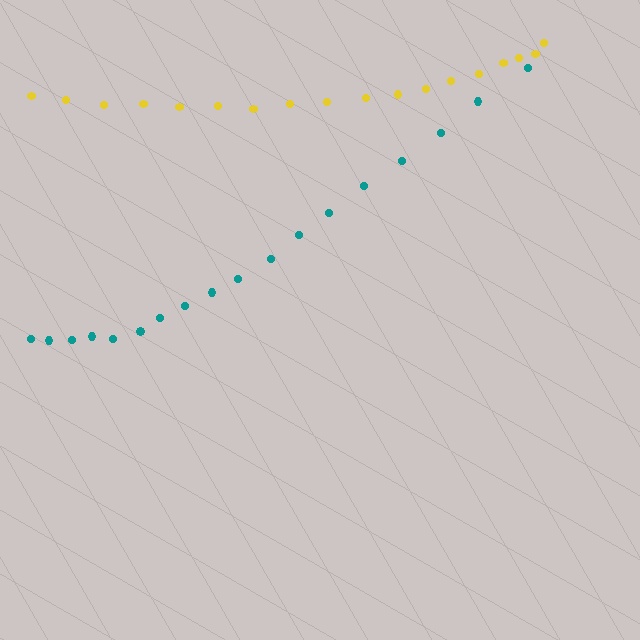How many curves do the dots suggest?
There are 2 distinct paths.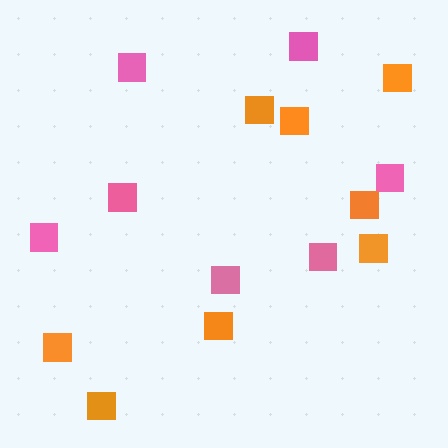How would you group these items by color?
There are 2 groups: one group of pink squares (7) and one group of orange squares (8).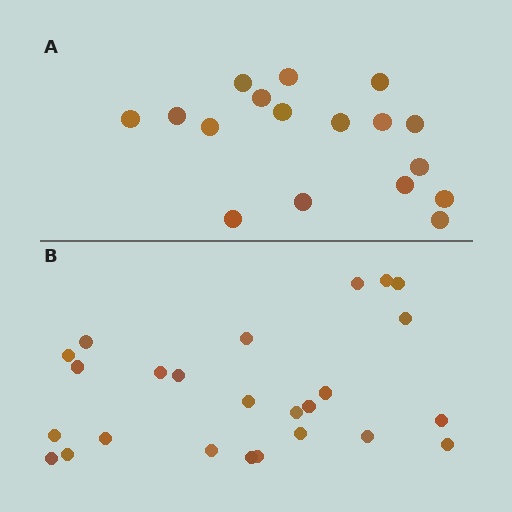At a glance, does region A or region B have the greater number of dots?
Region B (the bottom region) has more dots.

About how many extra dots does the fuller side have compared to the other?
Region B has roughly 8 or so more dots than region A.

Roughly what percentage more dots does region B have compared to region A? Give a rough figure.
About 45% more.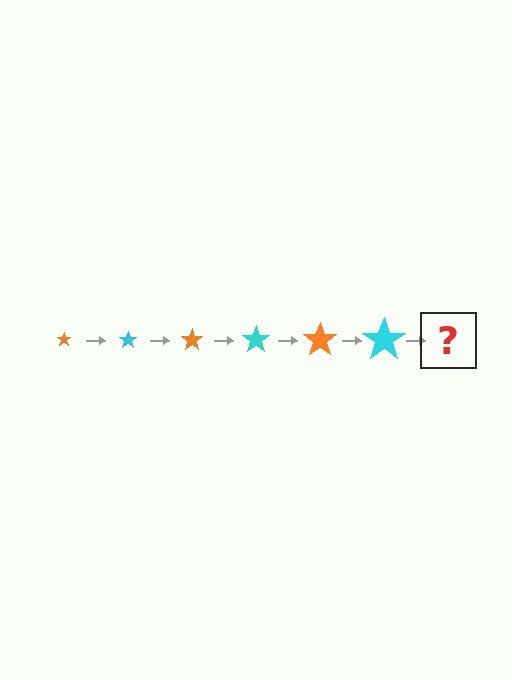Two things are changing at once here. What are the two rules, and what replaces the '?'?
The two rules are that the star grows larger each step and the color cycles through orange and cyan. The '?' should be an orange star, larger than the previous one.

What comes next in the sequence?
The next element should be an orange star, larger than the previous one.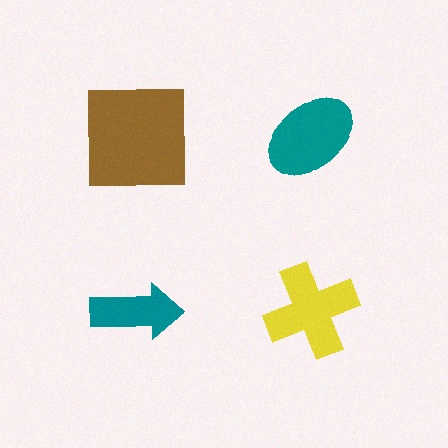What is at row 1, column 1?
A brown square.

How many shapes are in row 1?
2 shapes.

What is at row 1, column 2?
A teal ellipse.